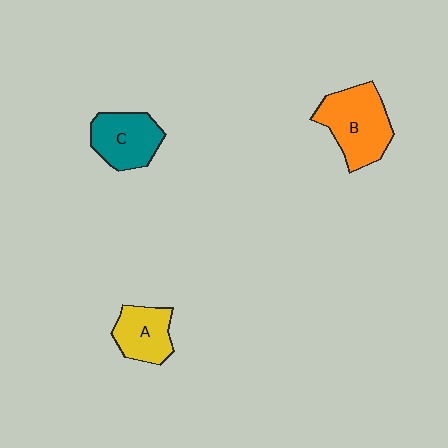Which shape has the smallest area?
Shape A (yellow).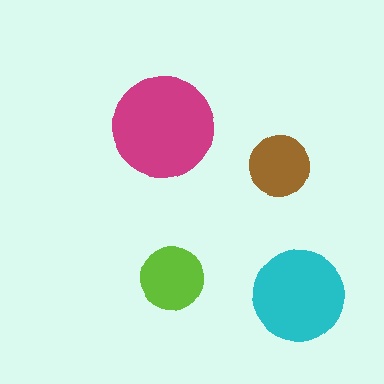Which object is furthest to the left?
The magenta circle is leftmost.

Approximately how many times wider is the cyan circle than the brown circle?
About 1.5 times wider.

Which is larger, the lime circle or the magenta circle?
The magenta one.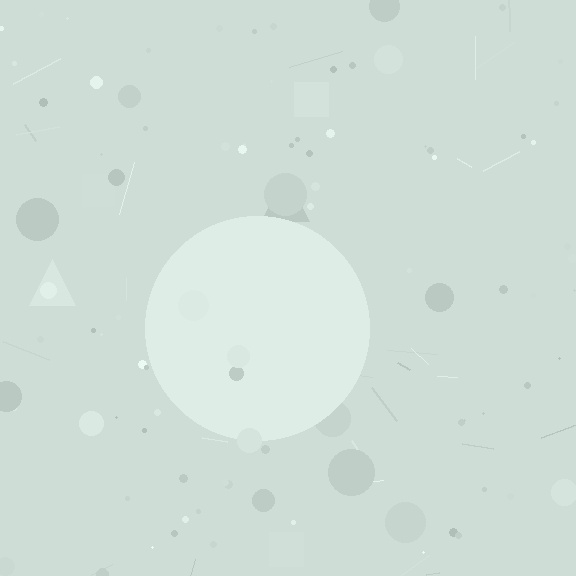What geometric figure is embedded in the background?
A circle is embedded in the background.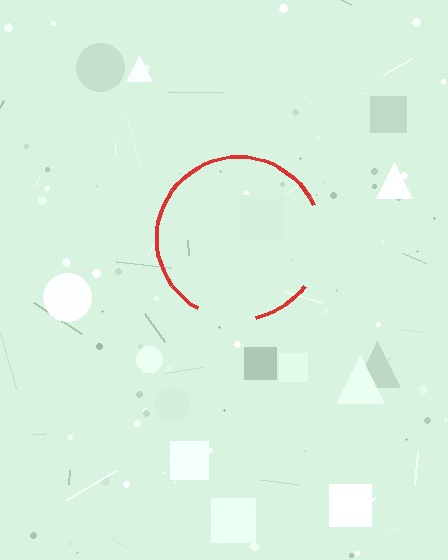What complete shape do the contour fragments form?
The contour fragments form a circle.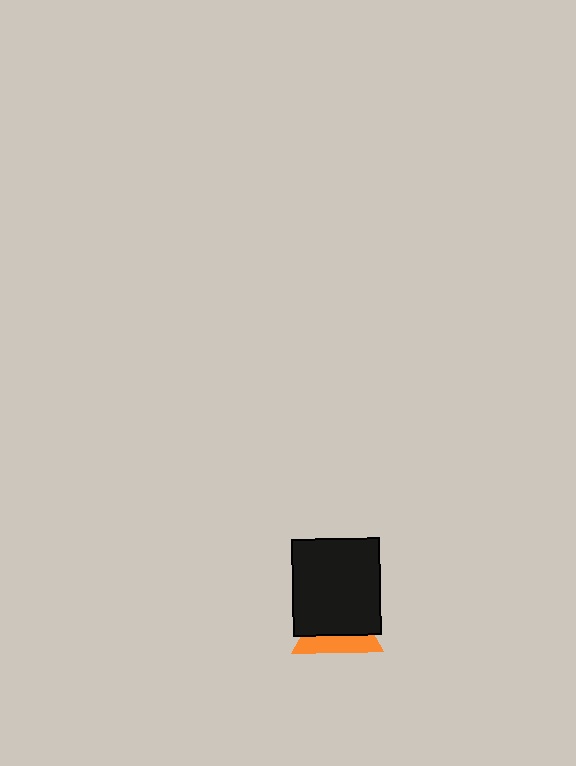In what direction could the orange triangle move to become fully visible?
The orange triangle could move down. That would shift it out from behind the black rectangle entirely.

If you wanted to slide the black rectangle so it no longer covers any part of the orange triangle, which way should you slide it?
Slide it up — that is the most direct way to separate the two shapes.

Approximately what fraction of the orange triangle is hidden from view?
Roughly 64% of the orange triangle is hidden behind the black rectangle.